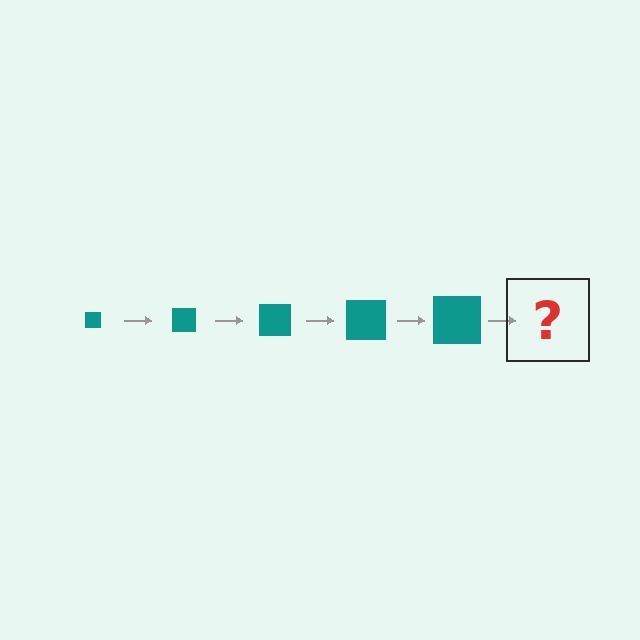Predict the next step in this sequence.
The next step is a teal square, larger than the previous one.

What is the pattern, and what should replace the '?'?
The pattern is that the square gets progressively larger each step. The '?' should be a teal square, larger than the previous one.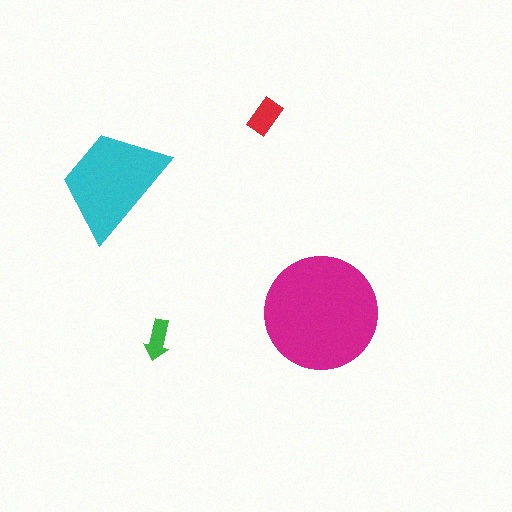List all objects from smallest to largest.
The green arrow, the red rectangle, the cyan trapezoid, the magenta circle.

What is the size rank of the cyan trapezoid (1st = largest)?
2nd.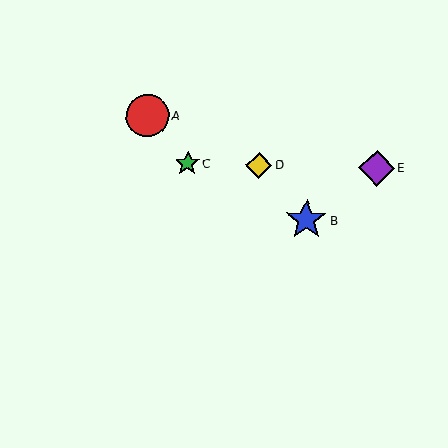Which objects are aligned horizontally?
Objects C, D, E are aligned horizontally.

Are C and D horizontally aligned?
Yes, both are at y≈163.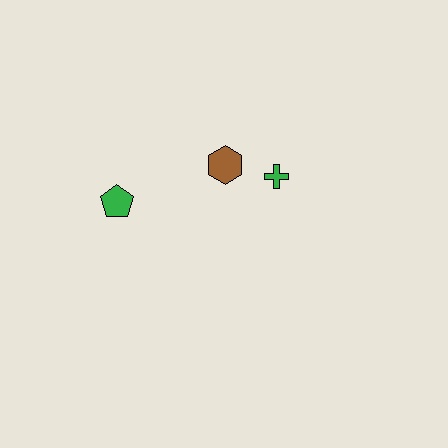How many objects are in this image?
There are 3 objects.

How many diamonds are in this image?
There are no diamonds.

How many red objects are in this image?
There are no red objects.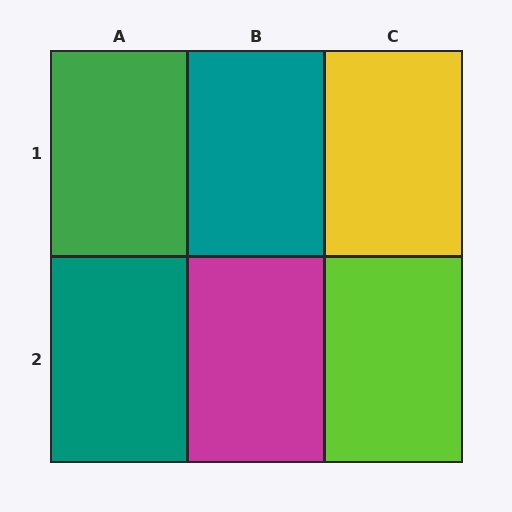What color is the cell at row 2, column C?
Lime.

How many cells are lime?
1 cell is lime.